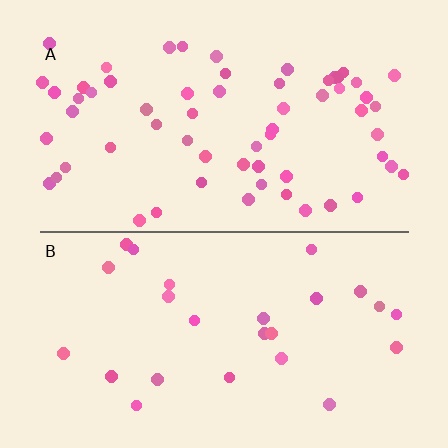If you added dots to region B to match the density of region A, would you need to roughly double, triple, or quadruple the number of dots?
Approximately double.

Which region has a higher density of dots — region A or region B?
A (the top).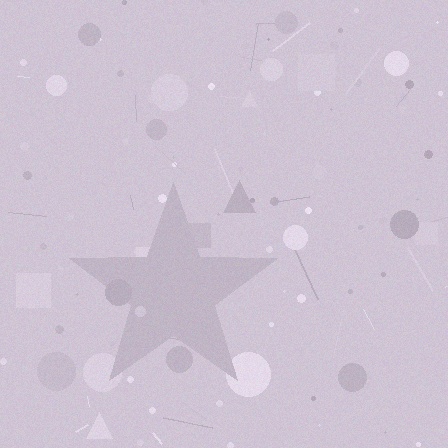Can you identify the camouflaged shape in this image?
The camouflaged shape is a star.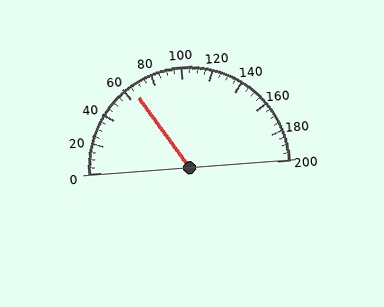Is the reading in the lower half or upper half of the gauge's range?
The reading is in the lower half of the range (0 to 200).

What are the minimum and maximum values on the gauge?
The gauge ranges from 0 to 200.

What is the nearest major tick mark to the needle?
The nearest major tick mark is 60.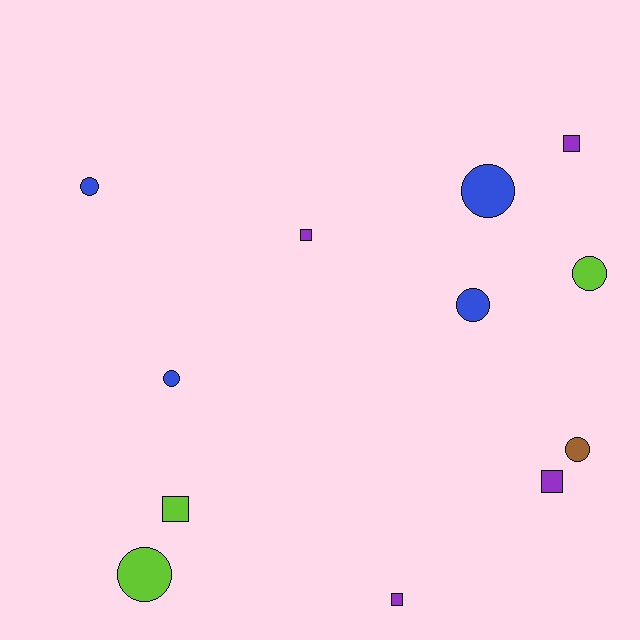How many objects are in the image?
There are 12 objects.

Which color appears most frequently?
Purple, with 4 objects.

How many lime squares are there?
There is 1 lime square.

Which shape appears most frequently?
Circle, with 7 objects.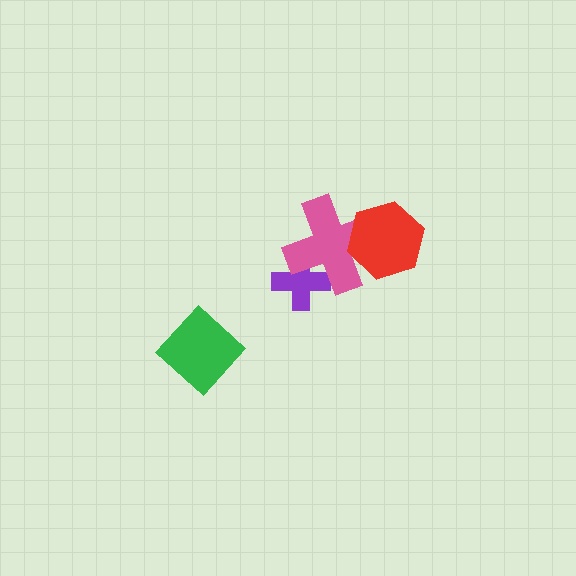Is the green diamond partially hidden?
No, no other shape covers it.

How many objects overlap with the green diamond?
0 objects overlap with the green diamond.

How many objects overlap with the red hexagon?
1 object overlaps with the red hexagon.